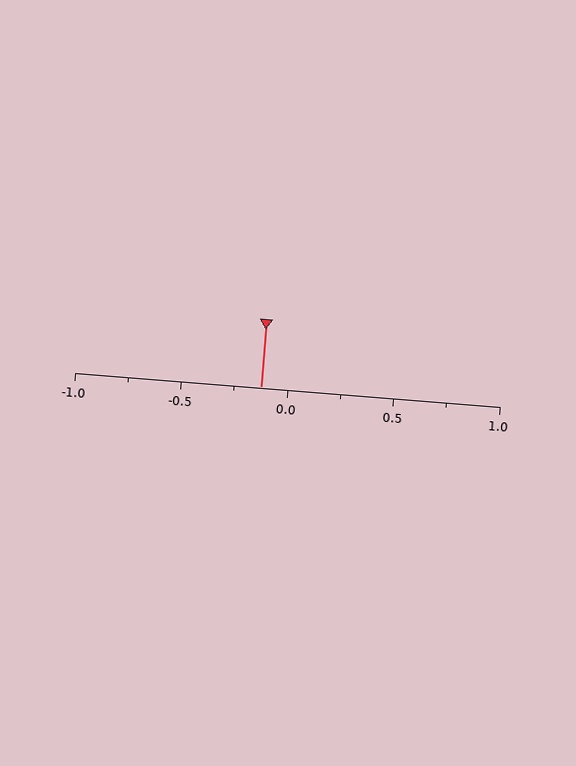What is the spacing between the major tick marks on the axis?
The major ticks are spaced 0.5 apart.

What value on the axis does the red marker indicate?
The marker indicates approximately -0.12.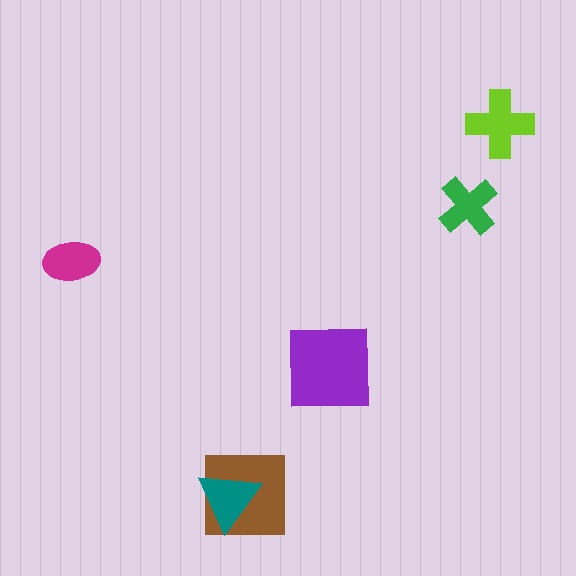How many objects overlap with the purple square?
0 objects overlap with the purple square.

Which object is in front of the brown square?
The teal triangle is in front of the brown square.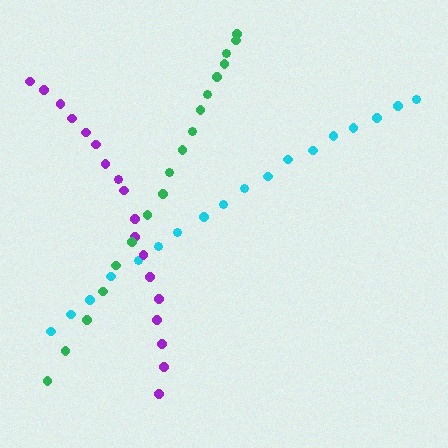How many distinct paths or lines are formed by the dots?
There are 3 distinct paths.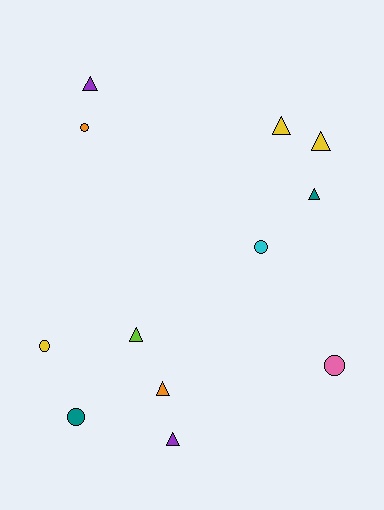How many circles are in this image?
There are 5 circles.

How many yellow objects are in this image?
There are 3 yellow objects.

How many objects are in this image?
There are 12 objects.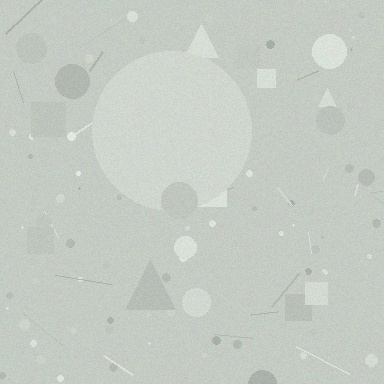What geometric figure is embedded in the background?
A circle is embedded in the background.